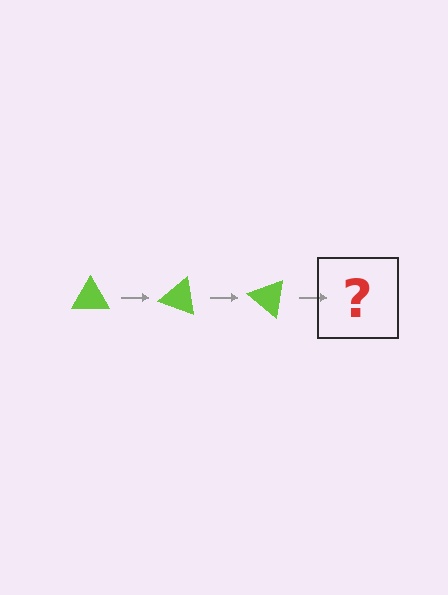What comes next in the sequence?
The next element should be a lime triangle rotated 60 degrees.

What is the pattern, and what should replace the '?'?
The pattern is that the triangle rotates 20 degrees each step. The '?' should be a lime triangle rotated 60 degrees.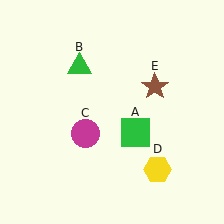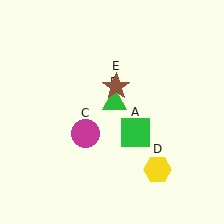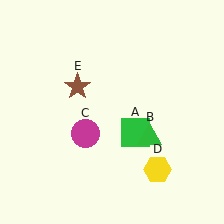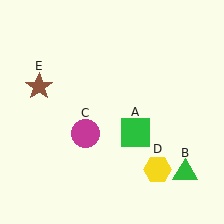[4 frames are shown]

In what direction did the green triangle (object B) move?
The green triangle (object B) moved down and to the right.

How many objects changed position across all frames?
2 objects changed position: green triangle (object B), brown star (object E).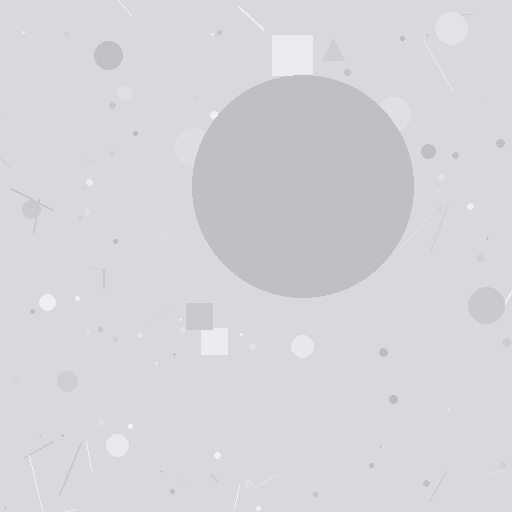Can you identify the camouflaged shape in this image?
The camouflaged shape is a circle.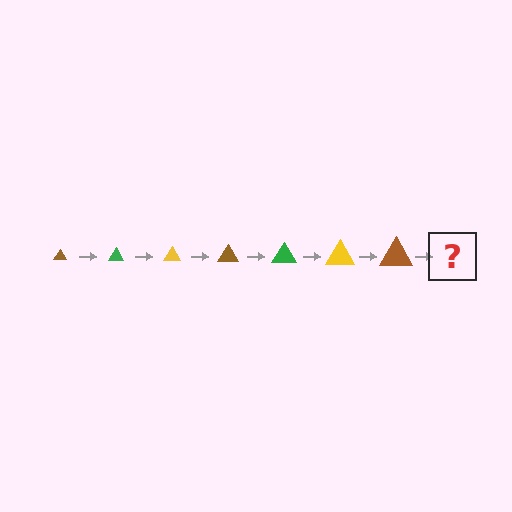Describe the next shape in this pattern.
It should be a green triangle, larger than the previous one.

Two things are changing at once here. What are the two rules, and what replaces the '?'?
The two rules are that the triangle grows larger each step and the color cycles through brown, green, and yellow. The '?' should be a green triangle, larger than the previous one.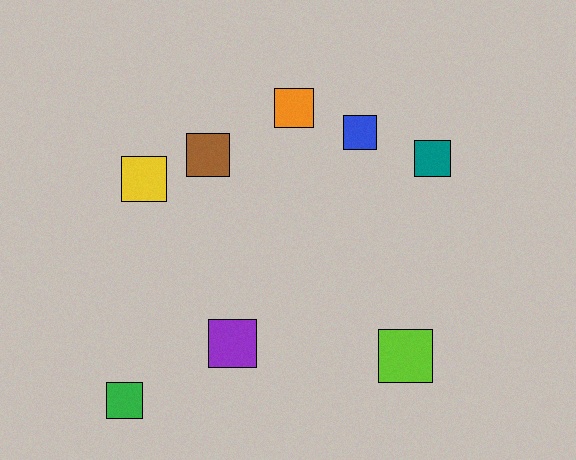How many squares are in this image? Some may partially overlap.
There are 8 squares.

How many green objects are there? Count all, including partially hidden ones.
There is 1 green object.